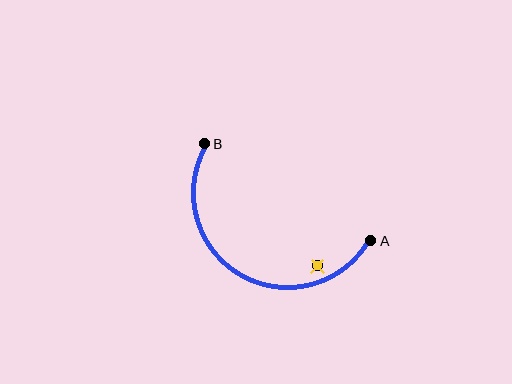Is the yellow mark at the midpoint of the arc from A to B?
No — the yellow mark does not lie on the arc at all. It sits slightly inside the curve.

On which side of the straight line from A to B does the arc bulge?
The arc bulges below the straight line connecting A and B.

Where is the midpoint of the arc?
The arc midpoint is the point on the curve farthest from the straight line joining A and B. It sits below that line.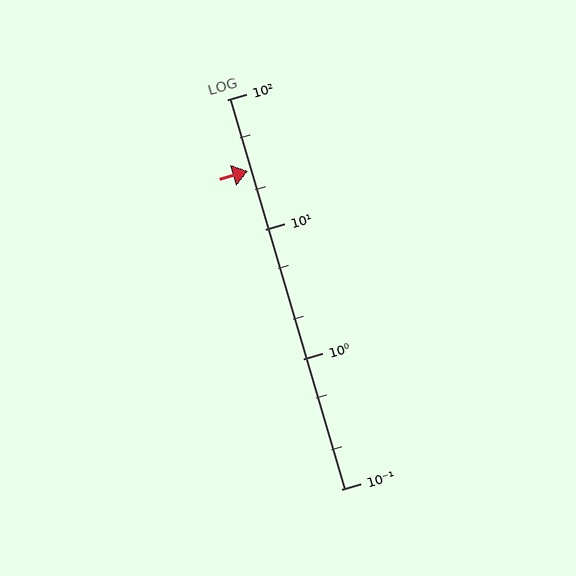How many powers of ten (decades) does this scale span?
The scale spans 3 decades, from 0.1 to 100.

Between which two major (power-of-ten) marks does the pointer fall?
The pointer is between 10 and 100.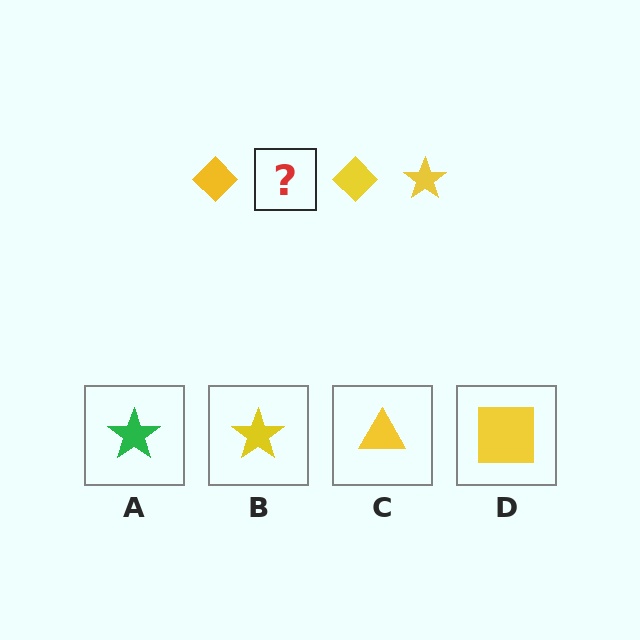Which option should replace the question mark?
Option B.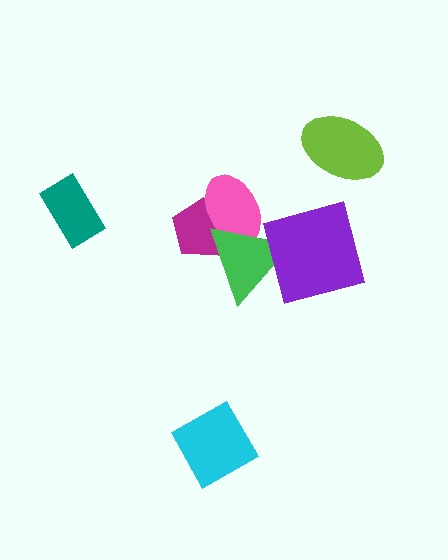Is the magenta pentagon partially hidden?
Yes, it is partially covered by another shape.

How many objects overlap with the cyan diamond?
0 objects overlap with the cyan diamond.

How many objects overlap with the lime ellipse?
0 objects overlap with the lime ellipse.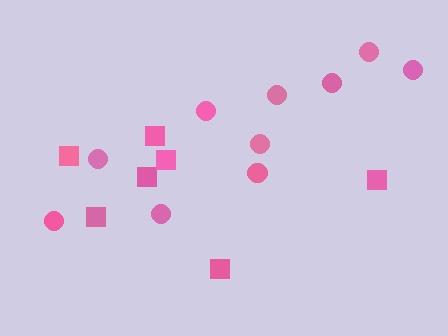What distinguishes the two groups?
There are 2 groups: one group of squares (7) and one group of circles (10).